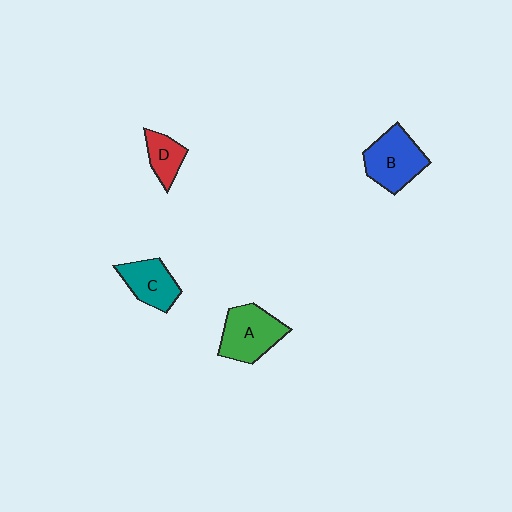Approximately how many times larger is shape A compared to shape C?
Approximately 1.3 times.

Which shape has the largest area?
Shape B (blue).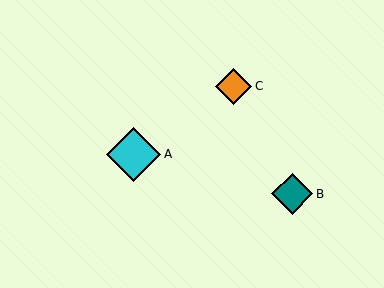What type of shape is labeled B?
Shape B is a teal diamond.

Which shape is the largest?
The cyan diamond (labeled A) is the largest.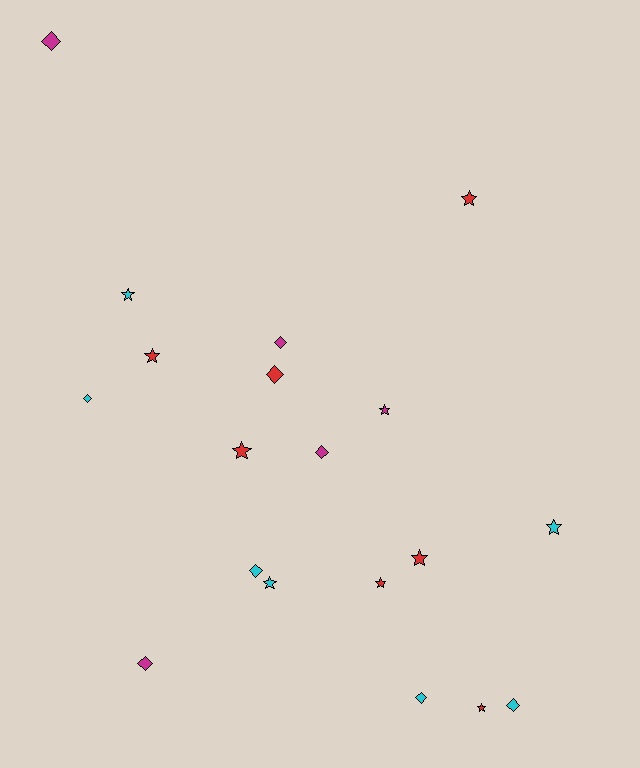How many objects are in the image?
There are 19 objects.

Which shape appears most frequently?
Star, with 10 objects.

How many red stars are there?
There are 6 red stars.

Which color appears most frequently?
Cyan, with 7 objects.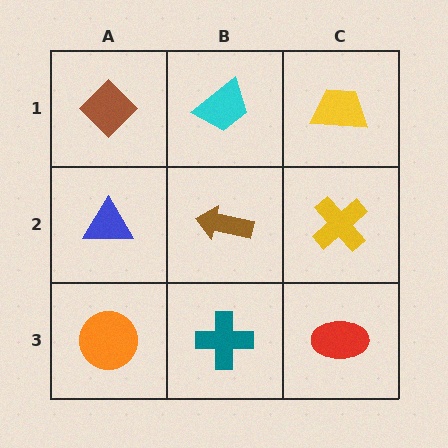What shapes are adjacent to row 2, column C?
A yellow trapezoid (row 1, column C), a red ellipse (row 3, column C), a brown arrow (row 2, column B).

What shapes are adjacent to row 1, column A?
A blue triangle (row 2, column A), a cyan trapezoid (row 1, column B).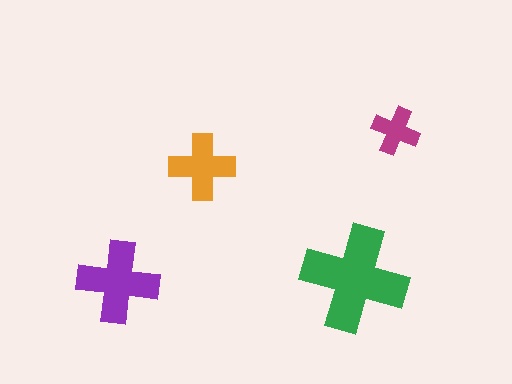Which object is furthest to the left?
The purple cross is leftmost.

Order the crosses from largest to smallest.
the green one, the purple one, the orange one, the magenta one.